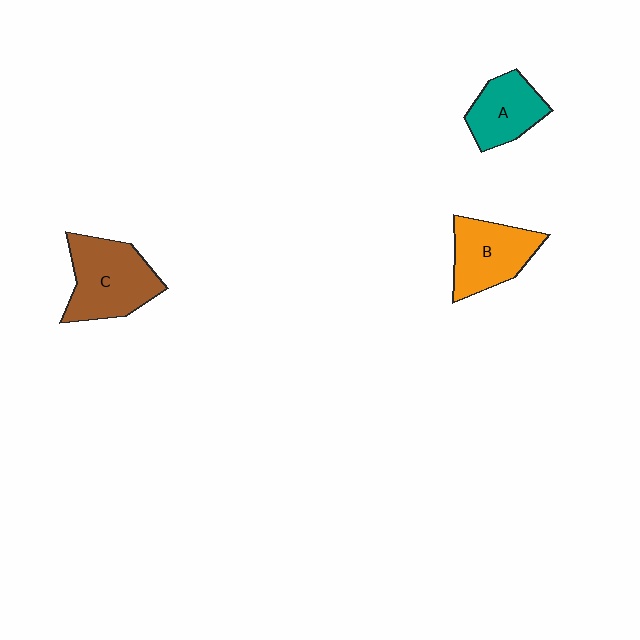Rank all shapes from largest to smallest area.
From largest to smallest: C (brown), B (orange), A (teal).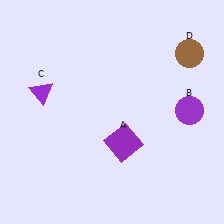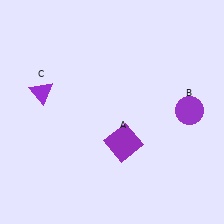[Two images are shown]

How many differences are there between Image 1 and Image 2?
There is 1 difference between the two images.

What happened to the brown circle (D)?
The brown circle (D) was removed in Image 2. It was in the top-right area of Image 1.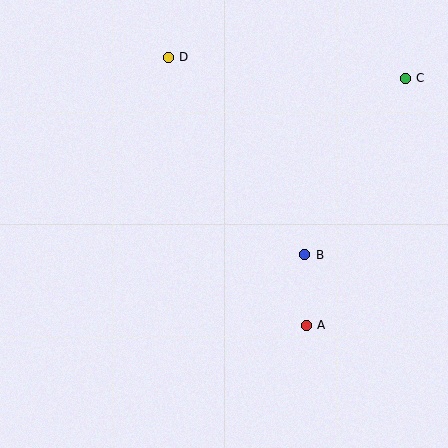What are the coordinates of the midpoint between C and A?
The midpoint between C and A is at (356, 202).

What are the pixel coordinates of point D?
Point D is at (168, 57).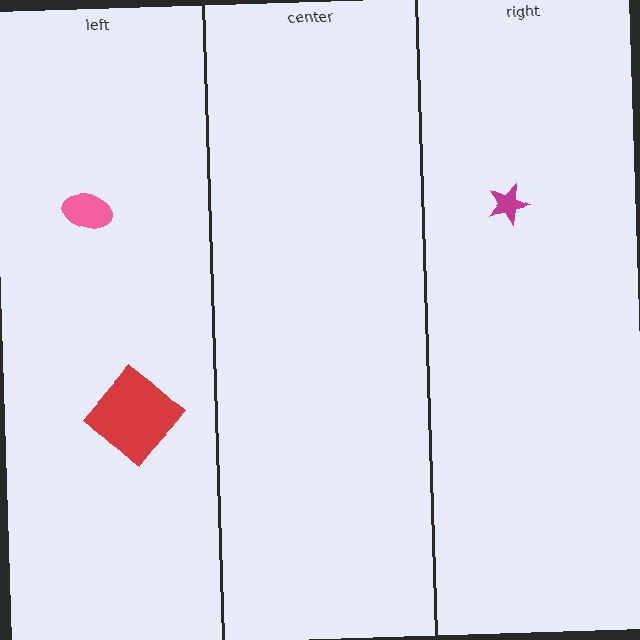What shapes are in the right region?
The magenta star.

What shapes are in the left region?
The red diamond, the pink ellipse.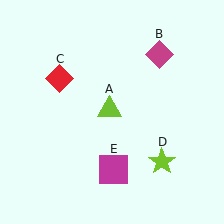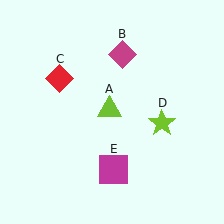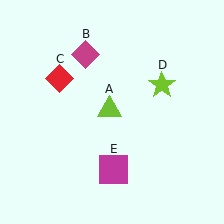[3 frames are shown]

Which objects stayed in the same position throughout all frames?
Lime triangle (object A) and red diamond (object C) and magenta square (object E) remained stationary.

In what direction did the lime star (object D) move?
The lime star (object D) moved up.